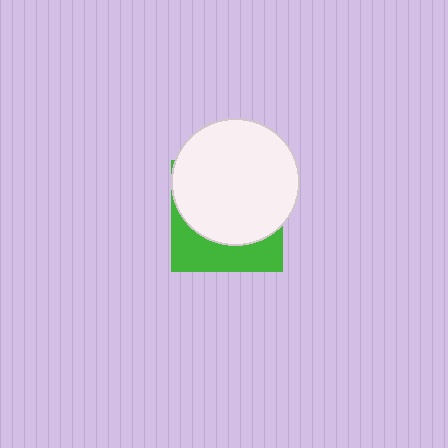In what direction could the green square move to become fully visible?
The green square could move down. That would shift it out from behind the white circle entirely.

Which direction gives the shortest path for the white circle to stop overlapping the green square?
Moving up gives the shortest separation.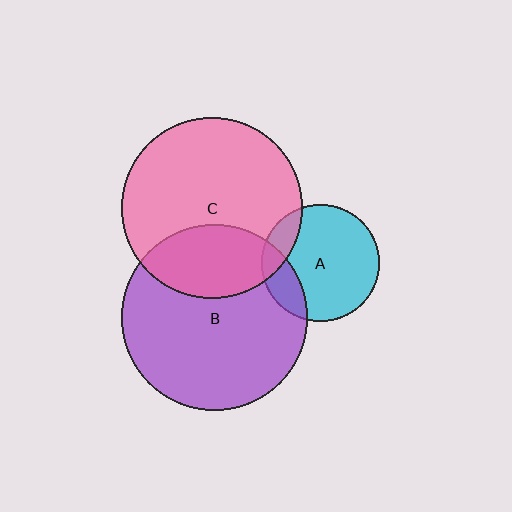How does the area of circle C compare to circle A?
Approximately 2.4 times.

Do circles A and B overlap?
Yes.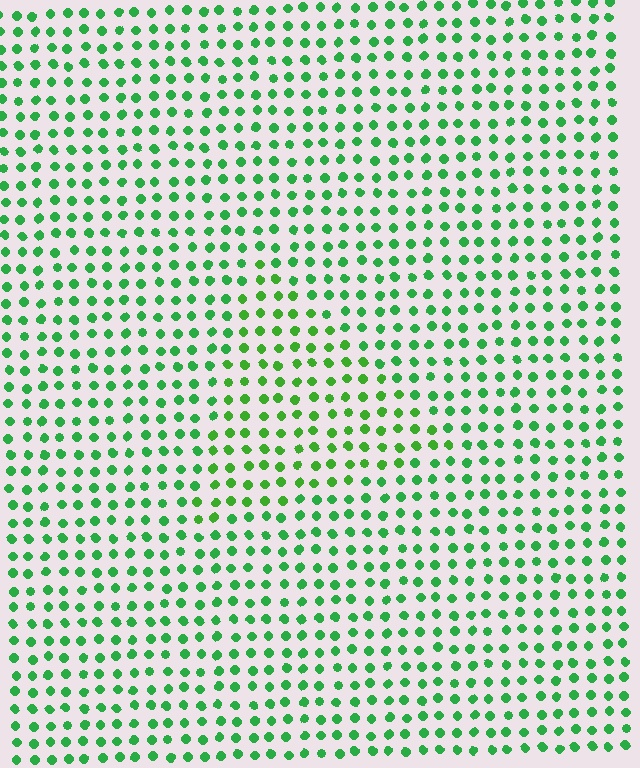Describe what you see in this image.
The image is filled with small green elements in a uniform arrangement. A triangle-shaped region is visible where the elements are tinted to a slightly different hue, forming a subtle color boundary.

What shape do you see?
I see a triangle.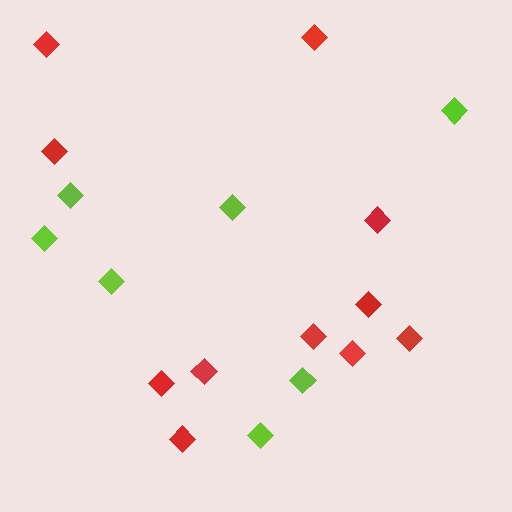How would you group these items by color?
There are 2 groups: one group of red diamonds (11) and one group of lime diamonds (7).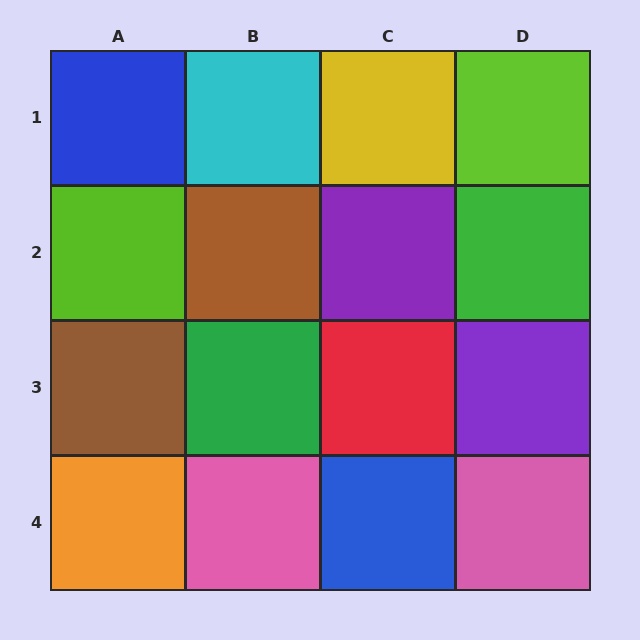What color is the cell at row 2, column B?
Brown.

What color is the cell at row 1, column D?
Lime.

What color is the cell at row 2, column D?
Green.